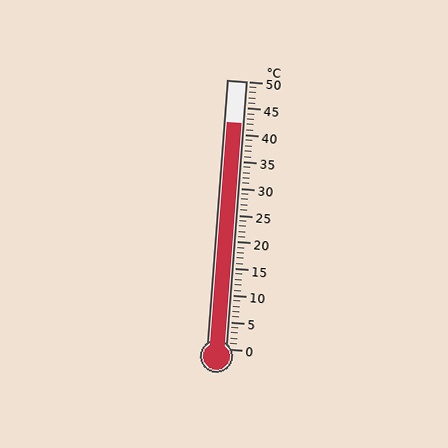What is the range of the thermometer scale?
The thermometer scale ranges from 0°C to 50°C.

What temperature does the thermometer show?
The thermometer shows approximately 42°C.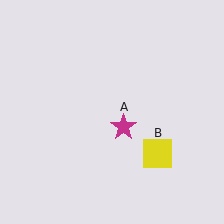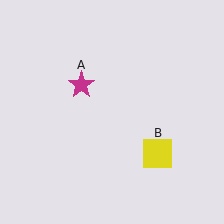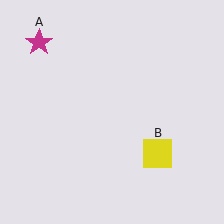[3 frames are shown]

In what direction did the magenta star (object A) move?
The magenta star (object A) moved up and to the left.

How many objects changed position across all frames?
1 object changed position: magenta star (object A).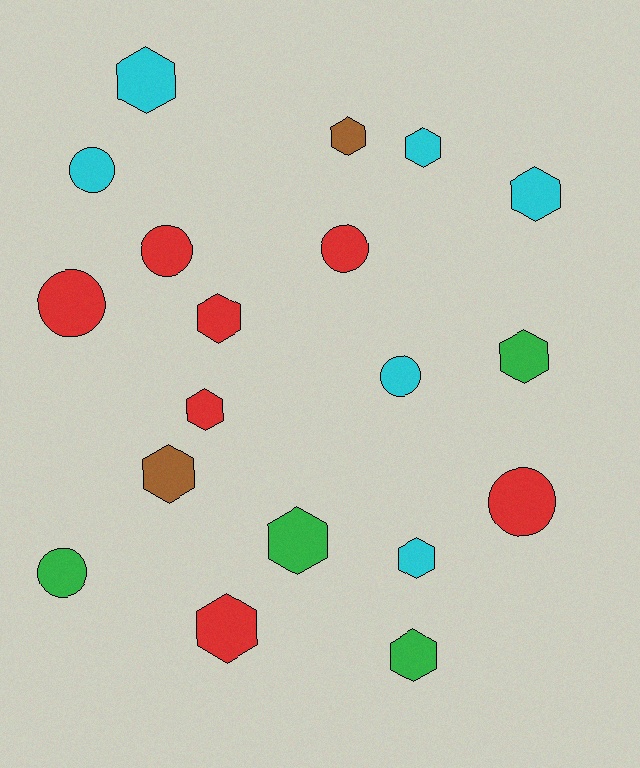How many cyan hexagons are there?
There are 4 cyan hexagons.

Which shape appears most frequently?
Hexagon, with 12 objects.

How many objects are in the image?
There are 19 objects.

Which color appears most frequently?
Red, with 7 objects.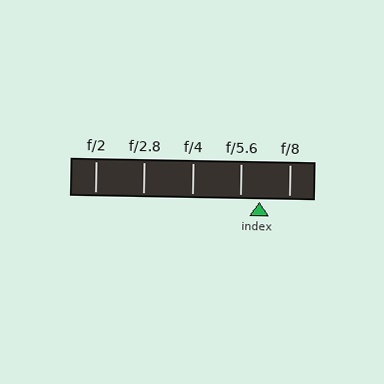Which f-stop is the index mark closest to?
The index mark is closest to f/5.6.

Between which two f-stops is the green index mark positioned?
The index mark is between f/5.6 and f/8.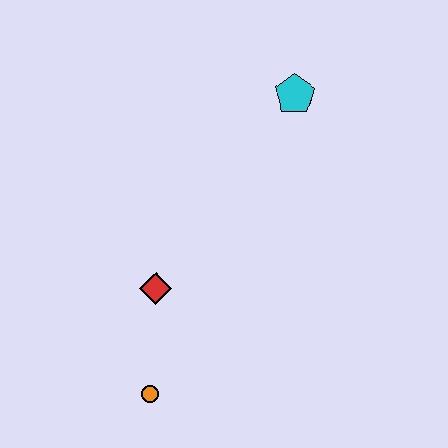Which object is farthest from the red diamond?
The cyan pentagon is farthest from the red diamond.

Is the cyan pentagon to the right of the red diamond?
Yes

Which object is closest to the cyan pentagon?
The red diamond is closest to the cyan pentagon.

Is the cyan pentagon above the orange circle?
Yes